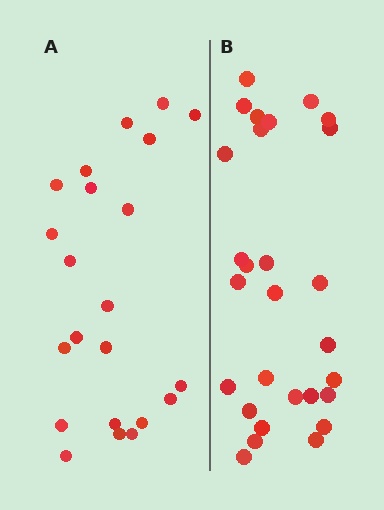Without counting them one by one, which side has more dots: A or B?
Region B (the right region) has more dots.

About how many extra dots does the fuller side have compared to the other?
Region B has about 6 more dots than region A.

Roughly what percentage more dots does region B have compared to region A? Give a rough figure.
About 25% more.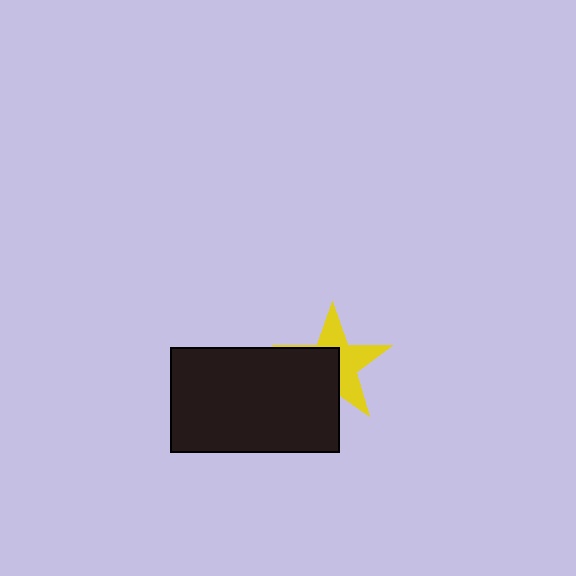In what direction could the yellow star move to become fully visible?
The yellow star could move toward the upper-right. That would shift it out from behind the black rectangle entirely.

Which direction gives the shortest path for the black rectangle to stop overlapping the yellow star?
Moving toward the lower-left gives the shortest separation.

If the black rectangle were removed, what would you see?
You would see the complete yellow star.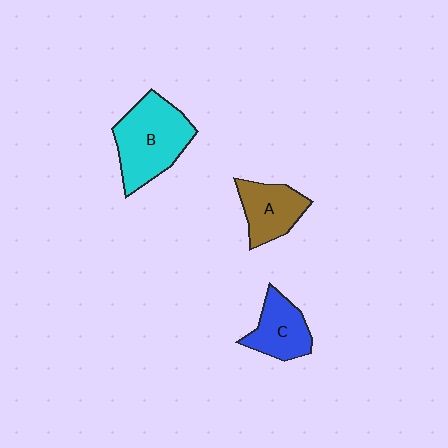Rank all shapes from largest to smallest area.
From largest to smallest: B (cyan), A (brown), C (blue).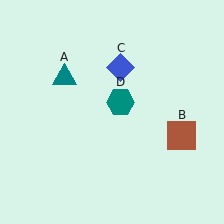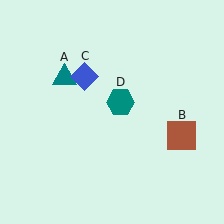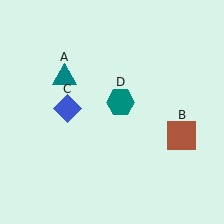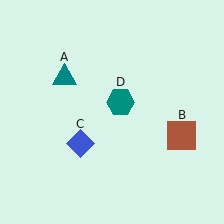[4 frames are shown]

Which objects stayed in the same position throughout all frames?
Teal triangle (object A) and brown square (object B) and teal hexagon (object D) remained stationary.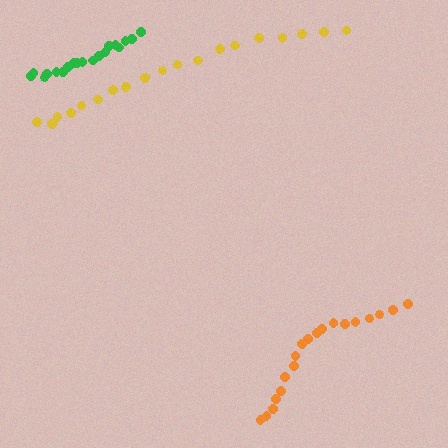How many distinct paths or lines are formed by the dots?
There are 3 distinct paths.